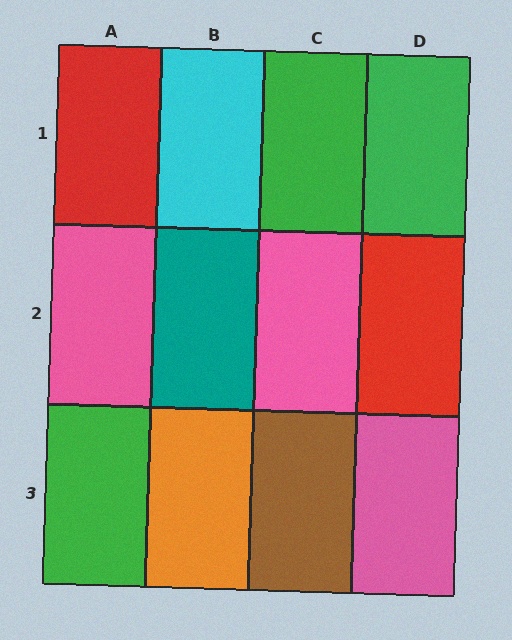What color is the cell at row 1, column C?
Green.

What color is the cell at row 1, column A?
Red.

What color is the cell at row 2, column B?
Teal.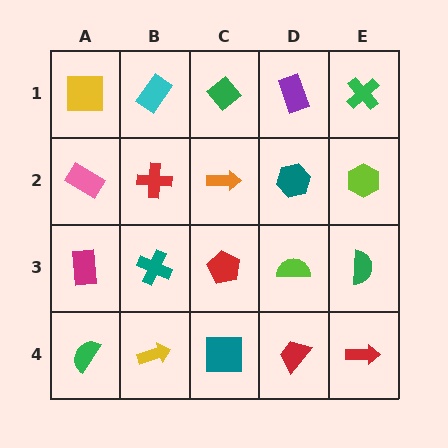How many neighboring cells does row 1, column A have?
2.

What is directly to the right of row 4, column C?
A red trapezoid.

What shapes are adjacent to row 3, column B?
A red cross (row 2, column B), a yellow arrow (row 4, column B), a magenta rectangle (row 3, column A), a red pentagon (row 3, column C).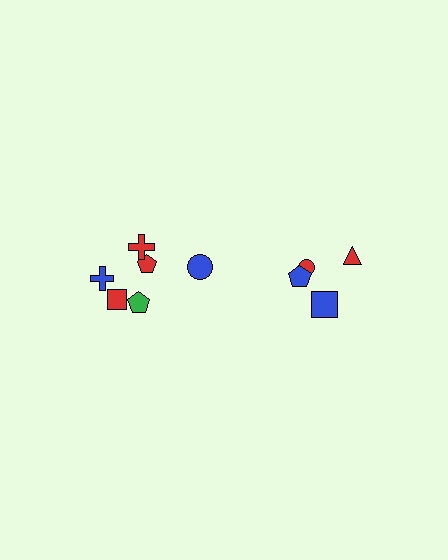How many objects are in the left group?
There are 6 objects.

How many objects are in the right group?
There are 4 objects.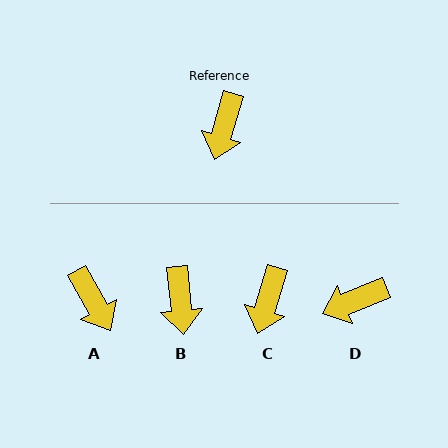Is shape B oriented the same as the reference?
No, it is off by about 22 degrees.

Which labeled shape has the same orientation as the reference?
C.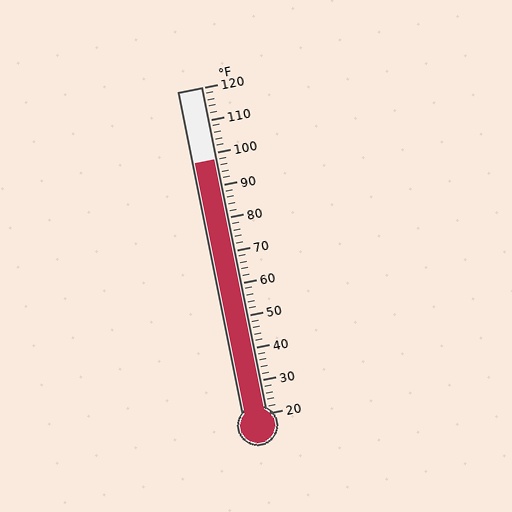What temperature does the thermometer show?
The thermometer shows approximately 98°F.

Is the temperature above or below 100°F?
The temperature is below 100°F.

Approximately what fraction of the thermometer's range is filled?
The thermometer is filled to approximately 80% of its range.